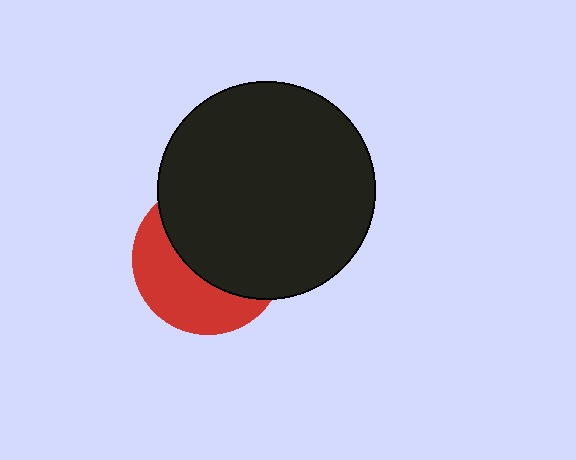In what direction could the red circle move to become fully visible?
The red circle could move toward the lower-left. That would shift it out from behind the black circle entirely.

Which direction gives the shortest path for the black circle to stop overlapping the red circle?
Moving toward the upper-right gives the shortest separation.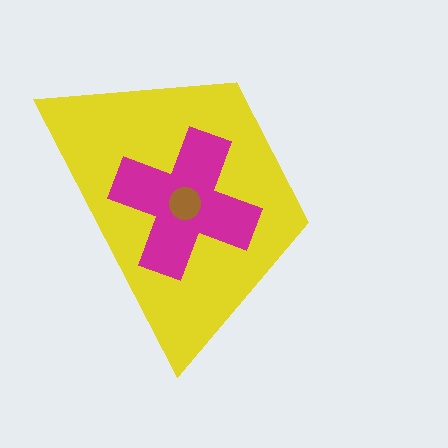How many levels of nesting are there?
3.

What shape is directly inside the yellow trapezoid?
The magenta cross.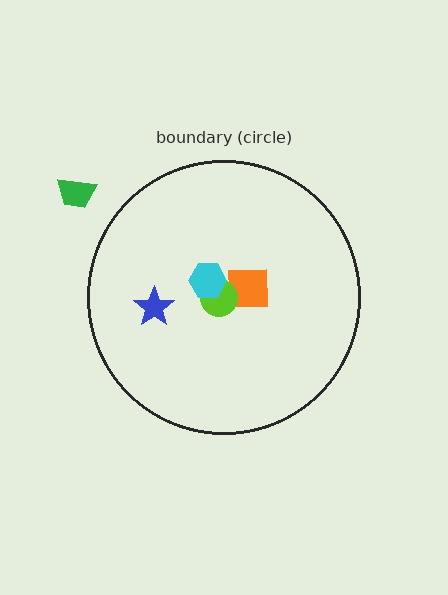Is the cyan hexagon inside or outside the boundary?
Inside.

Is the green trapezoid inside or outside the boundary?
Outside.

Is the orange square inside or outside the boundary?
Inside.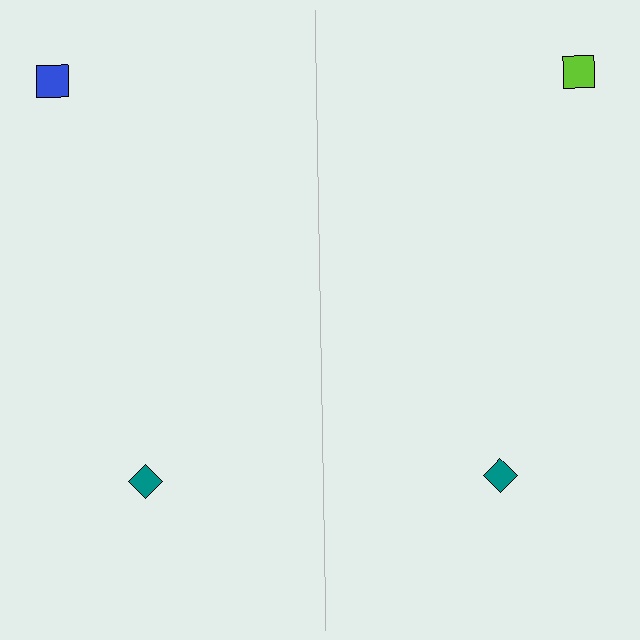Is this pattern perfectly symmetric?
No, the pattern is not perfectly symmetric. The lime square on the right side breaks the symmetry — its mirror counterpart is blue.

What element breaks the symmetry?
The lime square on the right side breaks the symmetry — its mirror counterpart is blue.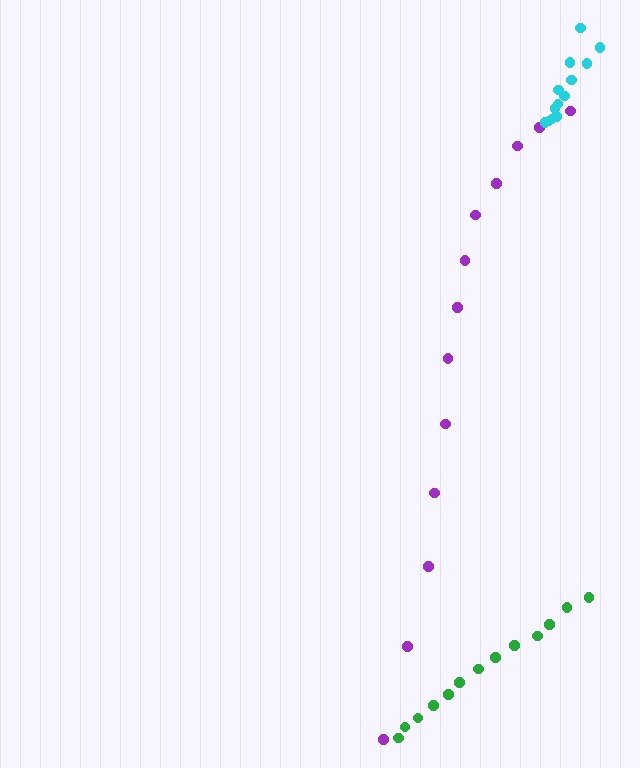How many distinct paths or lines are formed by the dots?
There are 3 distinct paths.